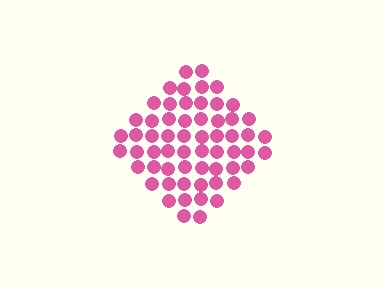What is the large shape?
The large shape is a diamond.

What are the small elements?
The small elements are circles.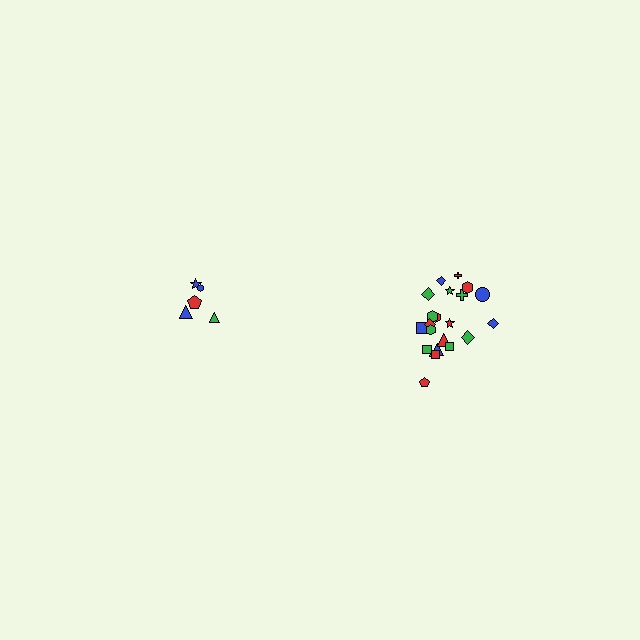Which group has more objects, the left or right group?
The right group.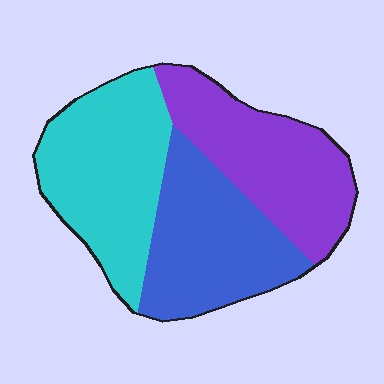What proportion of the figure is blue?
Blue covers roughly 30% of the figure.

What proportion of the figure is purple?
Purple covers 32% of the figure.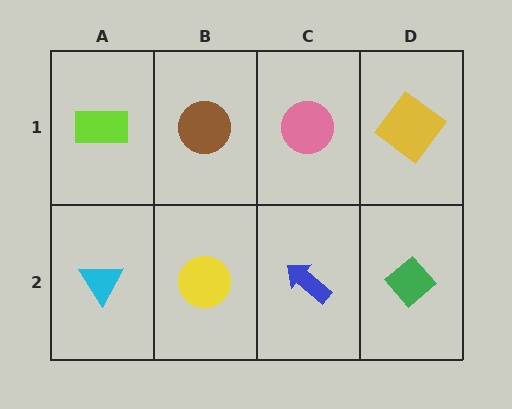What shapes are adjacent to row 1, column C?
A blue arrow (row 2, column C), a brown circle (row 1, column B), a yellow diamond (row 1, column D).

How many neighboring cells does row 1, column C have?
3.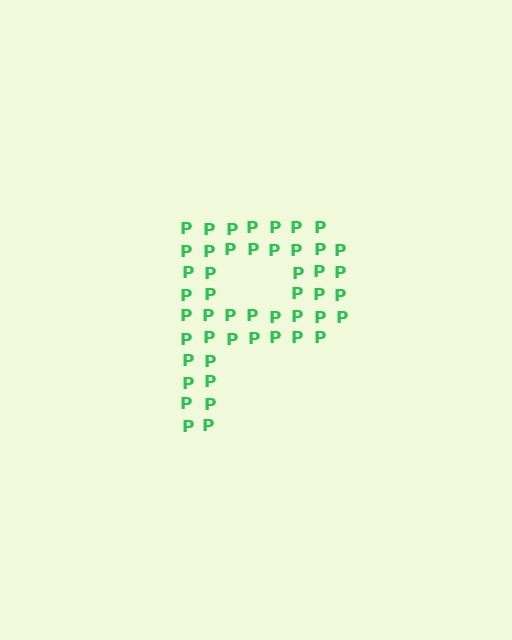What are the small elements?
The small elements are letter P's.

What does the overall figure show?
The overall figure shows the letter P.